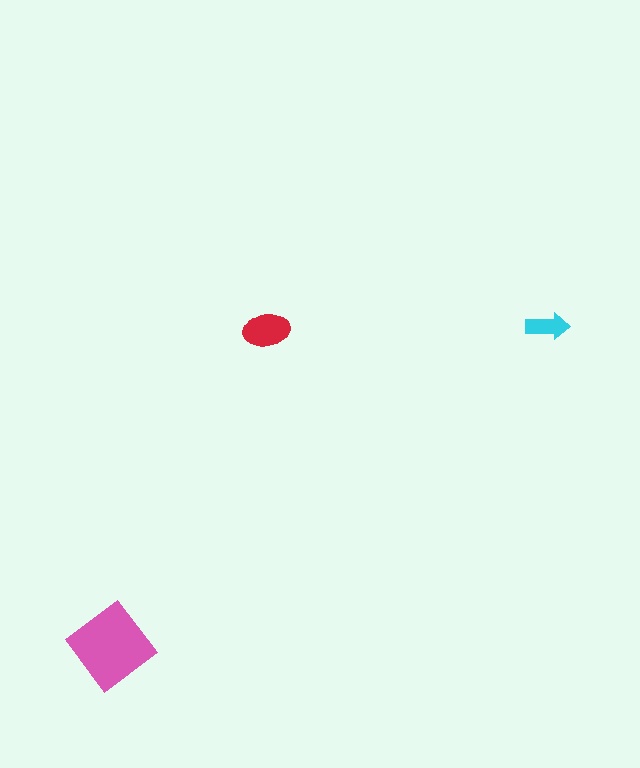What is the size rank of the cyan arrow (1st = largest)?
3rd.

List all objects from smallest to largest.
The cyan arrow, the red ellipse, the pink diamond.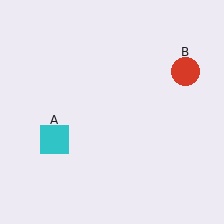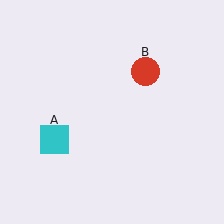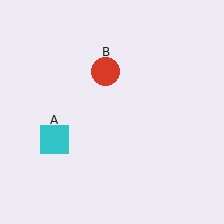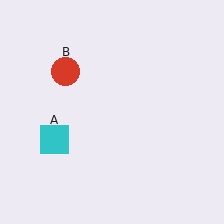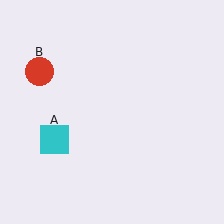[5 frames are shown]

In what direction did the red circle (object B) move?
The red circle (object B) moved left.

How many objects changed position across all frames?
1 object changed position: red circle (object B).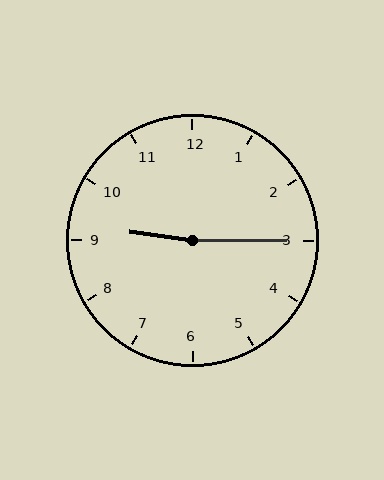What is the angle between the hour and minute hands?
Approximately 172 degrees.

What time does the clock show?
9:15.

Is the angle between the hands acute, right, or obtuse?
It is obtuse.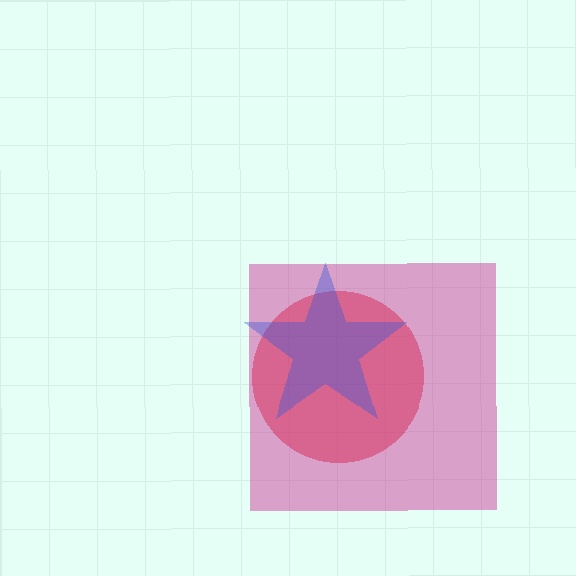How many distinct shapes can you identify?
There are 3 distinct shapes: a red circle, a magenta square, a blue star.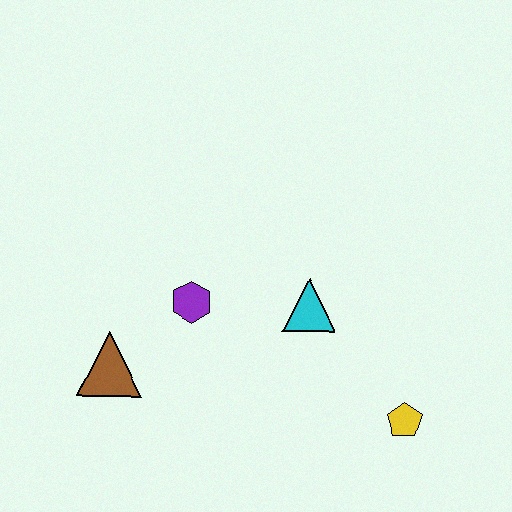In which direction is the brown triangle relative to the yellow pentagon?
The brown triangle is to the left of the yellow pentagon.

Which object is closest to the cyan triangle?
The purple hexagon is closest to the cyan triangle.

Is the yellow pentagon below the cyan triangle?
Yes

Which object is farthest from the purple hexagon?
The yellow pentagon is farthest from the purple hexagon.